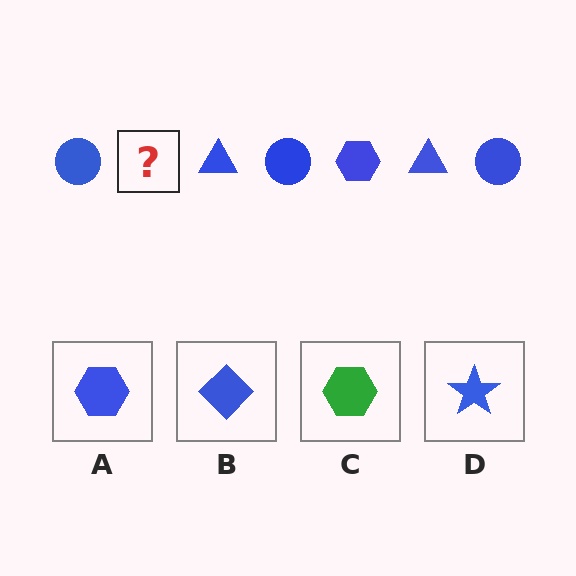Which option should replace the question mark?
Option A.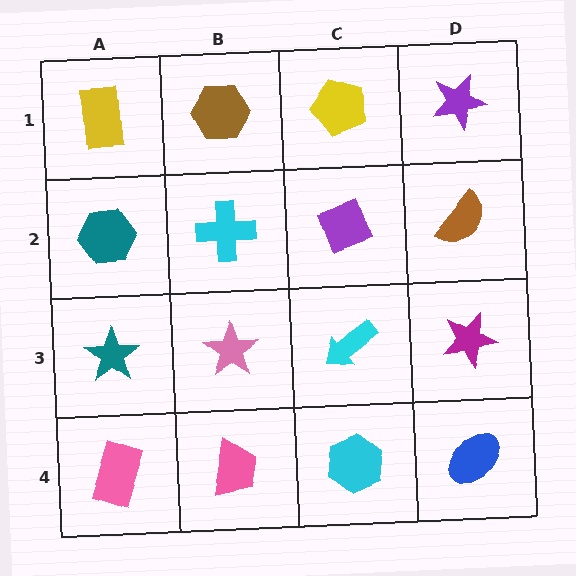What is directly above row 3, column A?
A teal hexagon.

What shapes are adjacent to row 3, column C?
A purple diamond (row 2, column C), a cyan hexagon (row 4, column C), a pink star (row 3, column B), a magenta star (row 3, column D).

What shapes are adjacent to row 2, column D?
A purple star (row 1, column D), a magenta star (row 3, column D), a purple diamond (row 2, column C).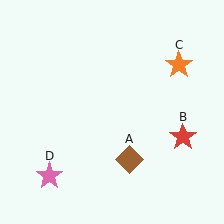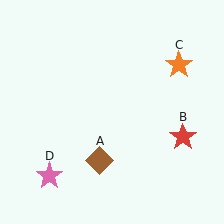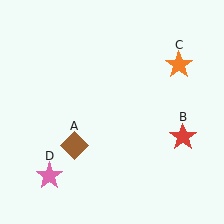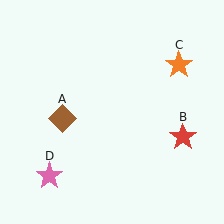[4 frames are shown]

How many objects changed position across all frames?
1 object changed position: brown diamond (object A).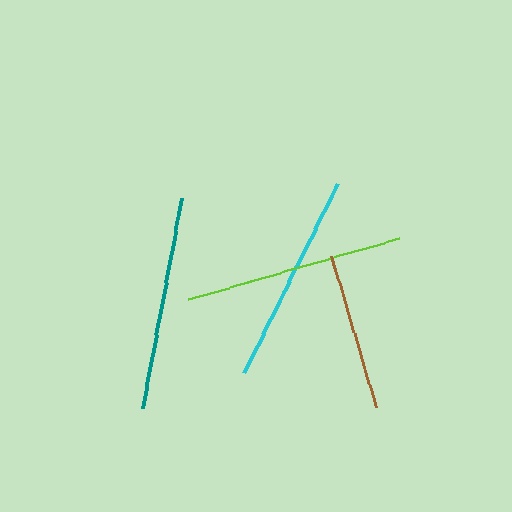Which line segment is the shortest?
The brown line is the shortest at approximately 157 pixels.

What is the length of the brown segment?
The brown segment is approximately 157 pixels long.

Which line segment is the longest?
The lime line is the longest at approximately 219 pixels.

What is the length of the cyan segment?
The cyan segment is approximately 211 pixels long.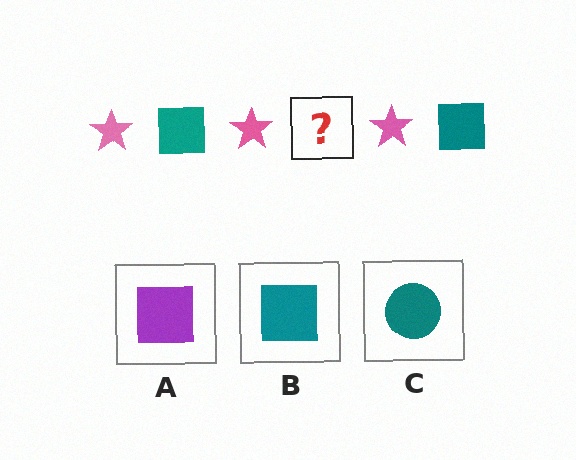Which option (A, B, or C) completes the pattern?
B.